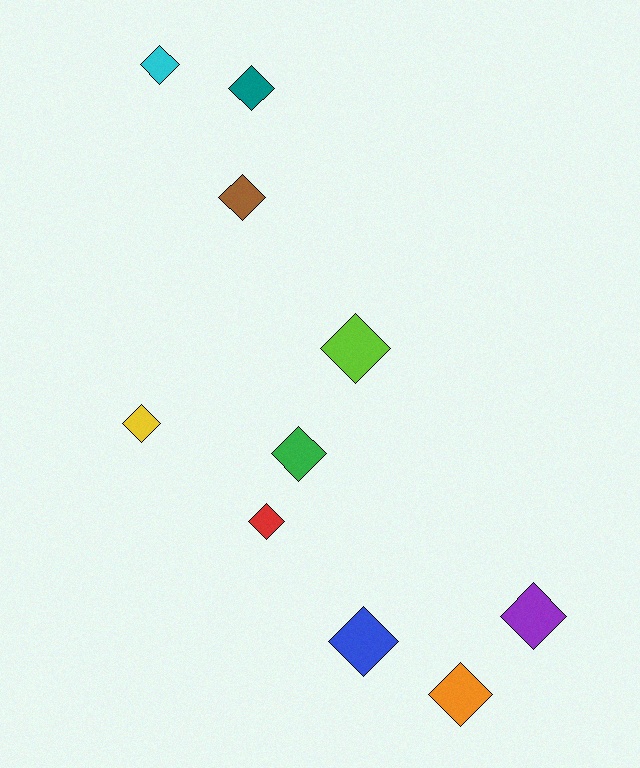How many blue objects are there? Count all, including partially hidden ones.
There is 1 blue object.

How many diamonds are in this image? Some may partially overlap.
There are 10 diamonds.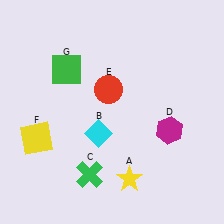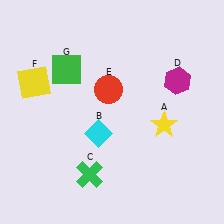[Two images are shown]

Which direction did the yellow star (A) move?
The yellow star (A) moved up.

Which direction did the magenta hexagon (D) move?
The magenta hexagon (D) moved up.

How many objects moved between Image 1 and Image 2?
3 objects moved between the two images.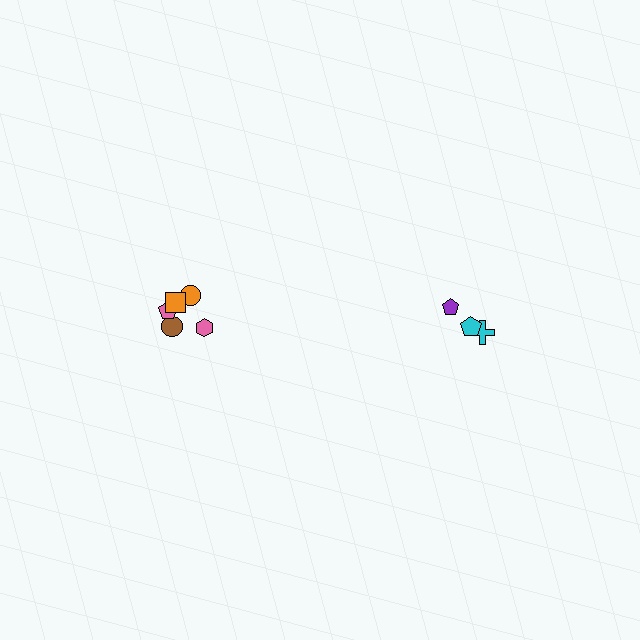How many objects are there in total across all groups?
There are 8 objects.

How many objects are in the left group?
There are 5 objects.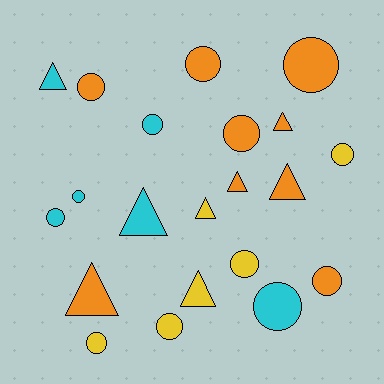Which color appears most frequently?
Orange, with 9 objects.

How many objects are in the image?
There are 21 objects.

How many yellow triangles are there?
There are 2 yellow triangles.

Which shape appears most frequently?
Circle, with 13 objects.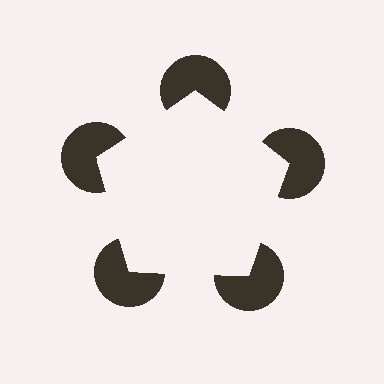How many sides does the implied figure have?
5 sides.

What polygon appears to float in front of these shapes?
An illusory pentagon — its edges are inferred from the aligned wedge cuts in the pac-man discs, not physically drawn.